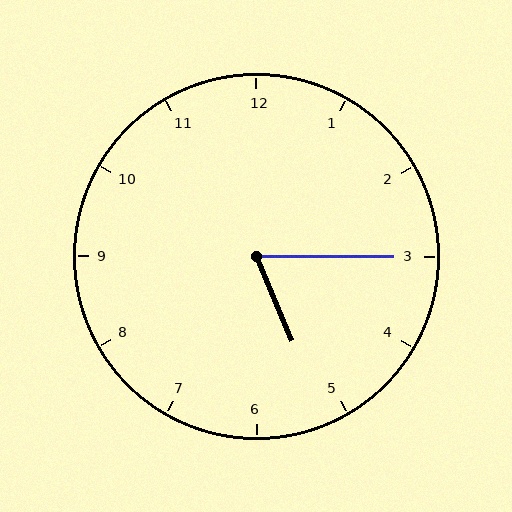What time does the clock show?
5:15.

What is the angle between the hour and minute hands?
Approximately 68 degrees.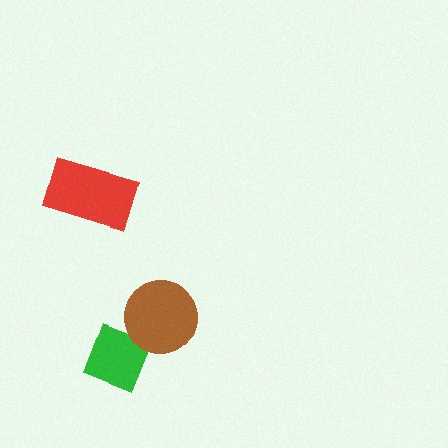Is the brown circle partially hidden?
No, no other shape covers it.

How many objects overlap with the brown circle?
1 object overlaps with the brown circle.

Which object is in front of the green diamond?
The brown circle is in front of the green diamond.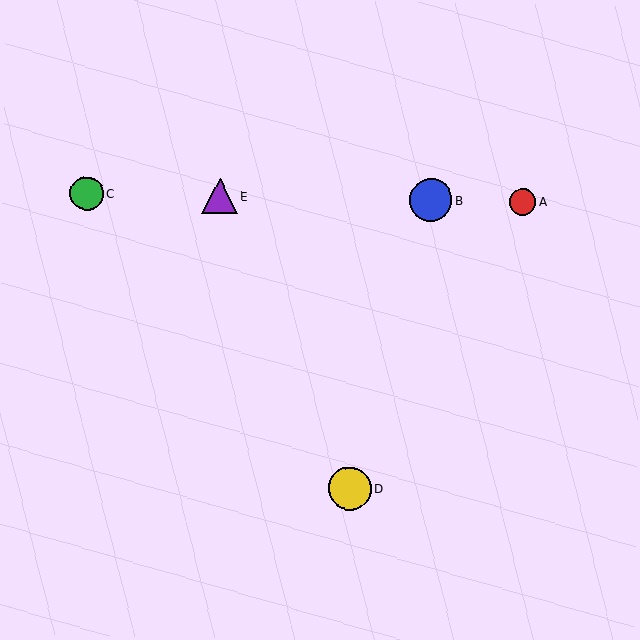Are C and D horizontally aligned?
No, C is at y≈194 and D is at y≈489.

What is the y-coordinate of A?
Object A is at y≈202.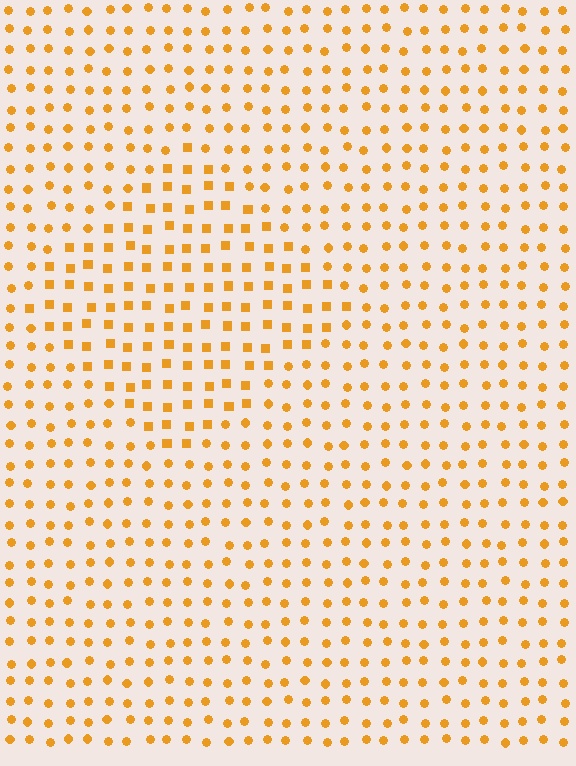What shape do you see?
I see a diamond.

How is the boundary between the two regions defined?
The boundary is defined by a change in element shape: squares inside vs. circles outside. All elements share the same color and spacing.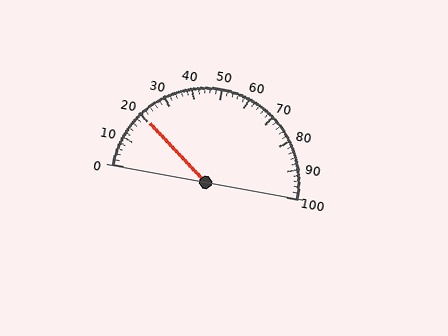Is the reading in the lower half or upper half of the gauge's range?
The reading is in the lower half of the range (0 to 100).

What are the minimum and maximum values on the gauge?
The gauge ranges from 0 to 100.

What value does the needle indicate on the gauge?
The needle indicates approximately 20.